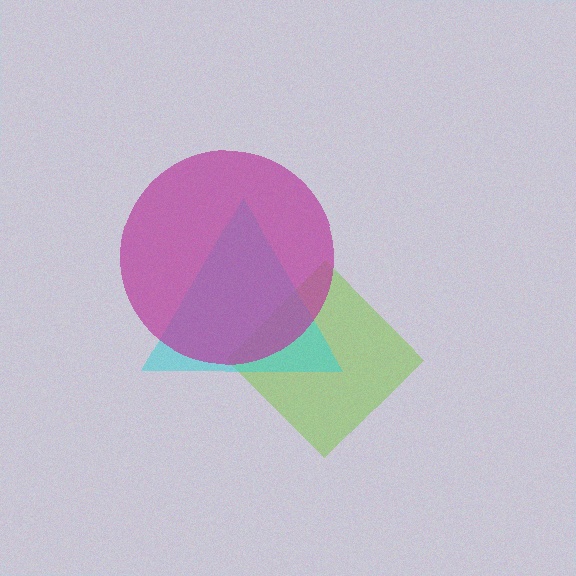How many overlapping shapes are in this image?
There are 3 overlapping shapes in the image.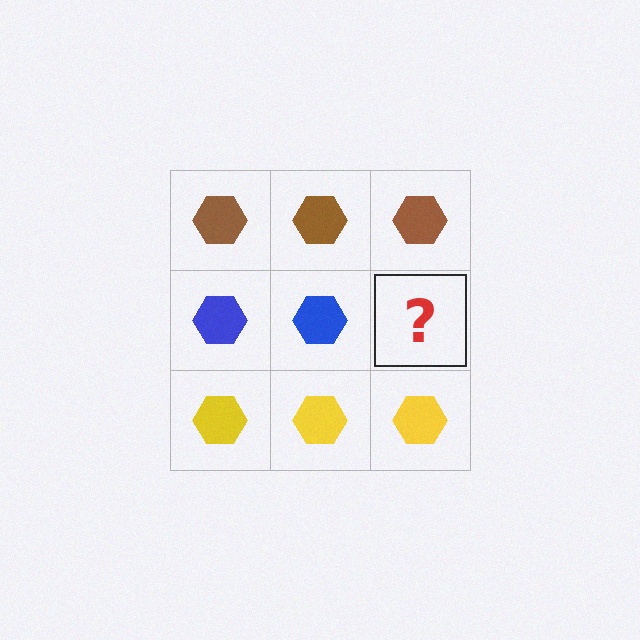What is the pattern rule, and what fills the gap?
The rule is that each row has a consistent color. The gap should be filled with a blue hexagon.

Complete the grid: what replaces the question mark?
The question mark should be replaced with a blue hexagon.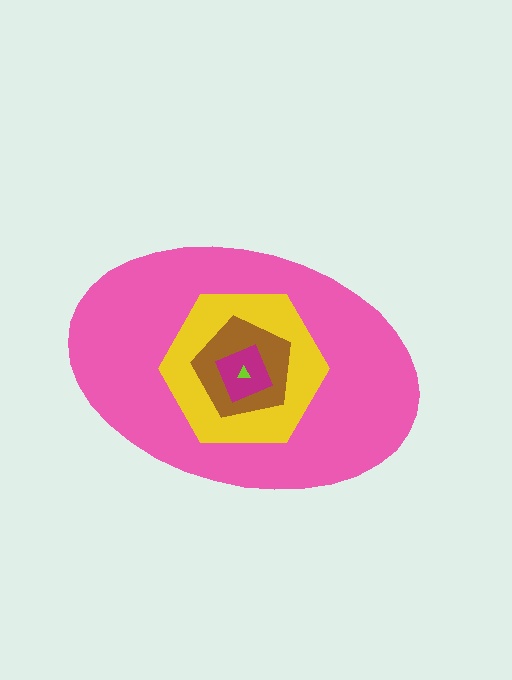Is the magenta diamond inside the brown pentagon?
Yes.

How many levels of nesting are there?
5.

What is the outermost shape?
The pink ellipse.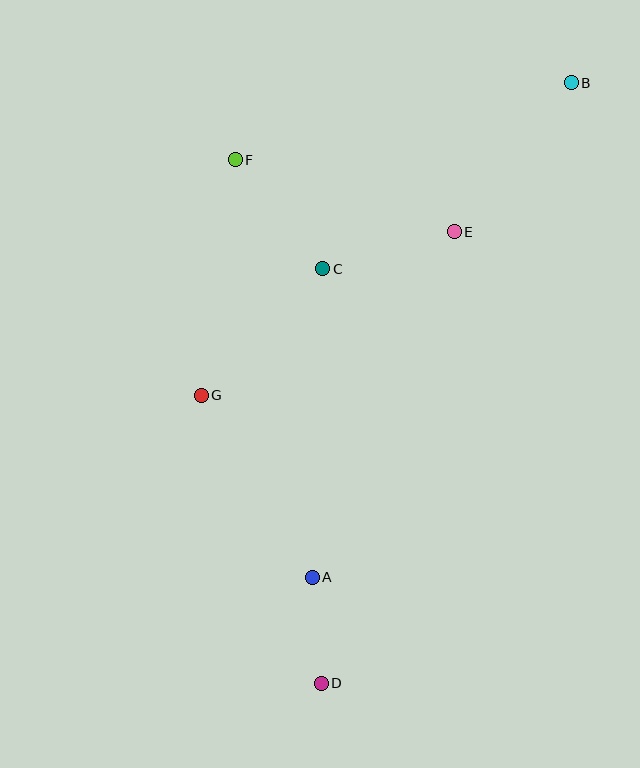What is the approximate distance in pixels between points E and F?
The distance between E and F is approximately 230 pixels.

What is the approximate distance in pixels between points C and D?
The distance between C and D is approximately 415 pixels.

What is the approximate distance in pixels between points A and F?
The distance between A and F is approximately 424 pixels.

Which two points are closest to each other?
Points A and D are closest to each other.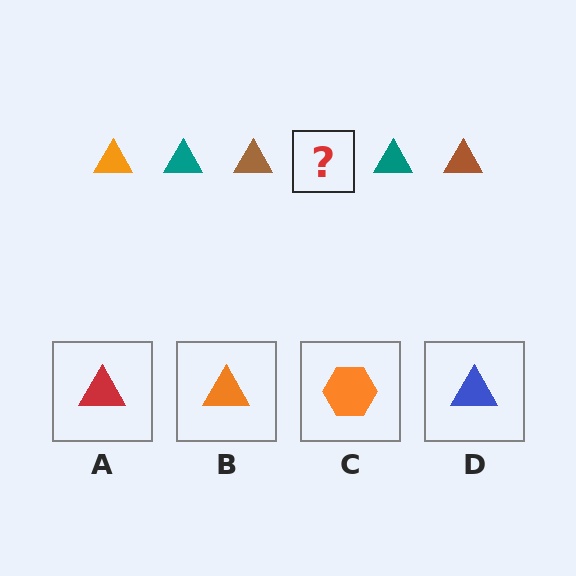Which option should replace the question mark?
Option B.